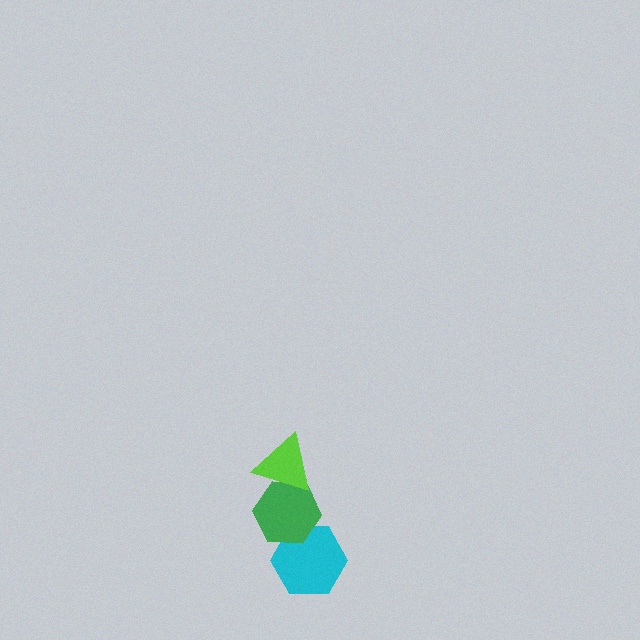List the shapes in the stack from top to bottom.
From top to bottom: the lime triangle, the green hexagon, the cyan hexagon.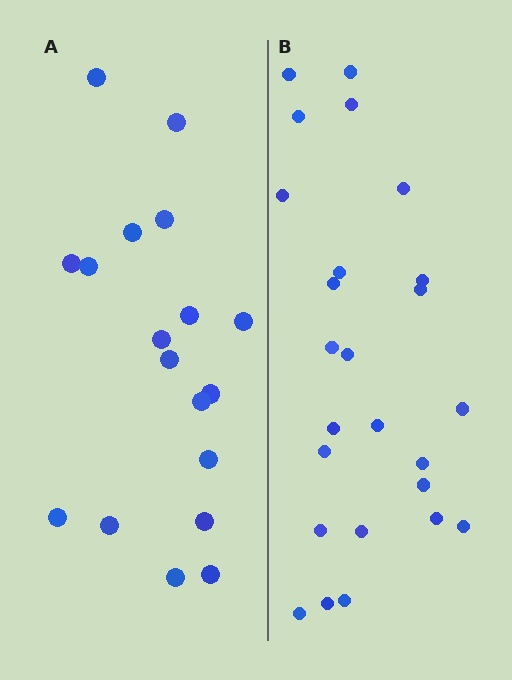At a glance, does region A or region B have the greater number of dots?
Region B (the right region) has more dots.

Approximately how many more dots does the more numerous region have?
Region B has roughly 8 or so more dots than region A.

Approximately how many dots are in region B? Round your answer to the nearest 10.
About 20 dots. (The exact count is 25, which rounds to 20.)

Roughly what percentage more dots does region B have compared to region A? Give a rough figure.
About 40% more.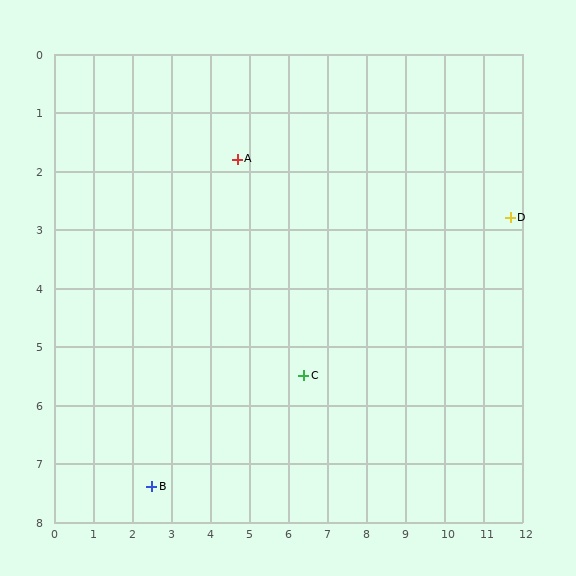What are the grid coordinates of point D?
Point D is at approximately (11.7, 2.8).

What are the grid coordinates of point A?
Point A is at approximately (4.7, 1.8).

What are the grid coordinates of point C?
Point C is at approximately (6.4, 5.5).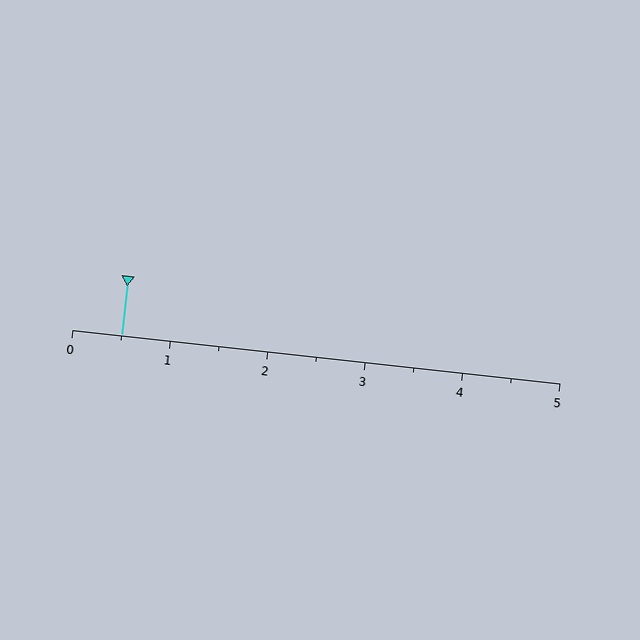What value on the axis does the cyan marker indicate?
The marker indicates approximately 0.5.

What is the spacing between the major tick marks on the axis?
The major ticks are spaced 1 apart.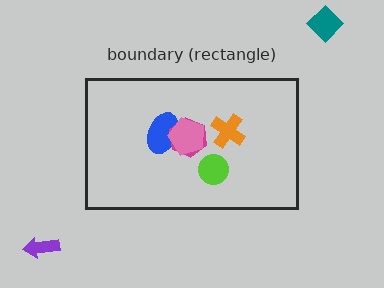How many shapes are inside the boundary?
5 inside, 2 outside.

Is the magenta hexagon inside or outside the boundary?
Inside.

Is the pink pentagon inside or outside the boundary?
Inside.